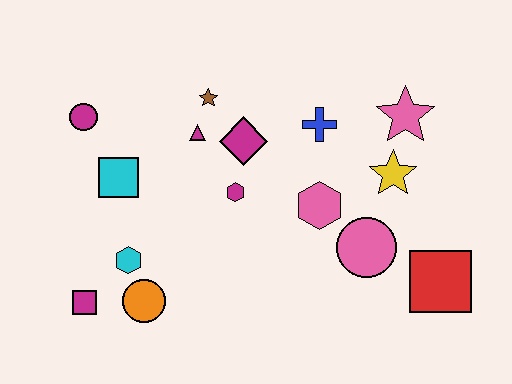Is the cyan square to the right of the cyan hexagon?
No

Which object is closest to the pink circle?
The pink hexagon is closest to the pink circle.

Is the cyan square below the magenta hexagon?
No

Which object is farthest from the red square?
The magenta circle is farthest from the red square.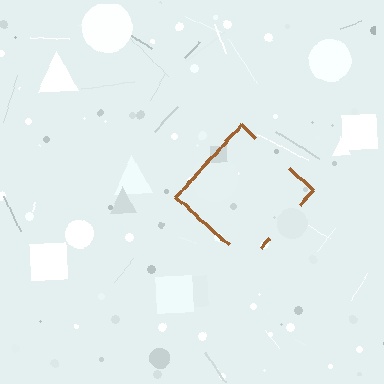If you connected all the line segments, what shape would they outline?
They would outline a diamond.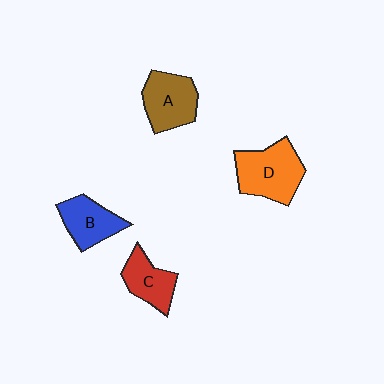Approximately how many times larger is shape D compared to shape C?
Approximately 1.5 times.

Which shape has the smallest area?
Shape C (red).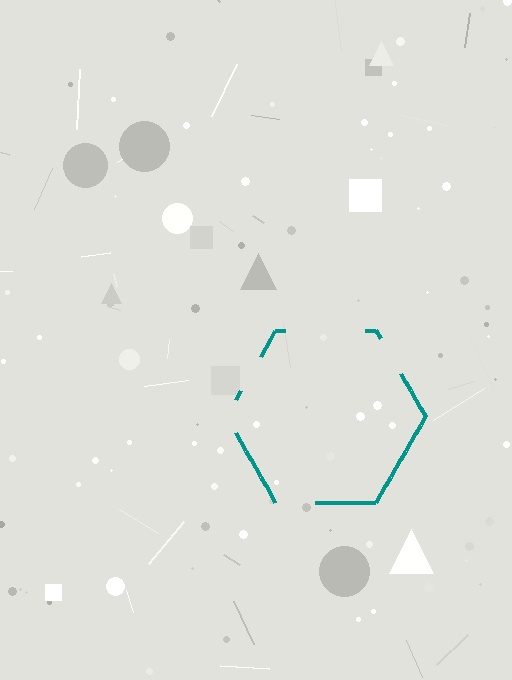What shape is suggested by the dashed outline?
The dashed outline suggests a hexagon.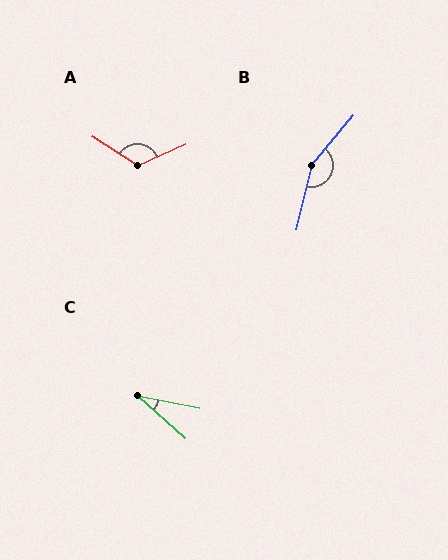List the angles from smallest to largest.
C (31°), A (123°), B (153°).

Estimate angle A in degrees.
Approximately 123 degrees.